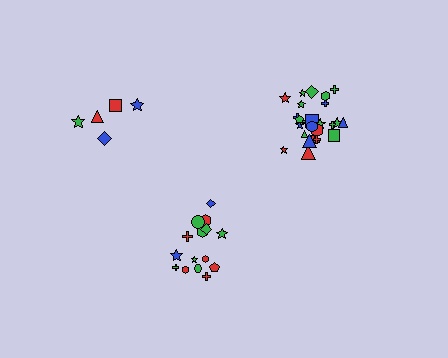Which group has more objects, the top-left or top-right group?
The top-right group.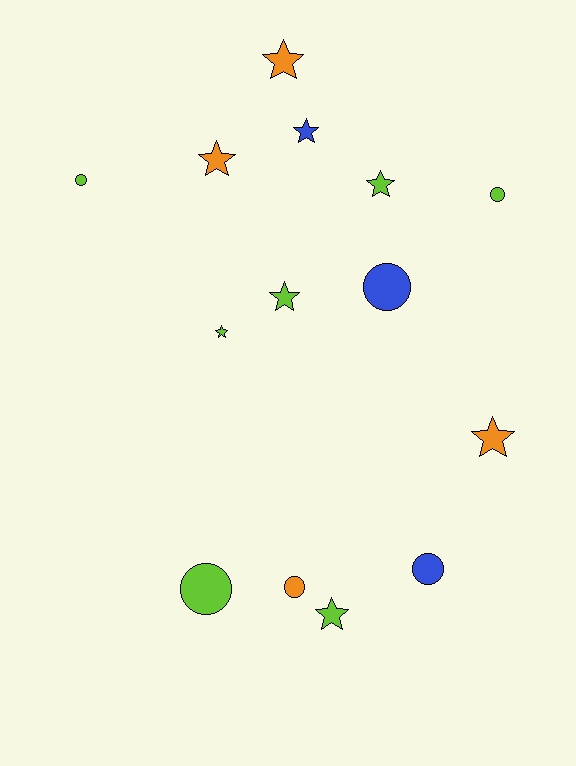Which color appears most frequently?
Lime, with 7 objects.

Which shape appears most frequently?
Star, with 8 objects.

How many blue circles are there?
There are 2 blue circles.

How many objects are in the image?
There are 14 objects.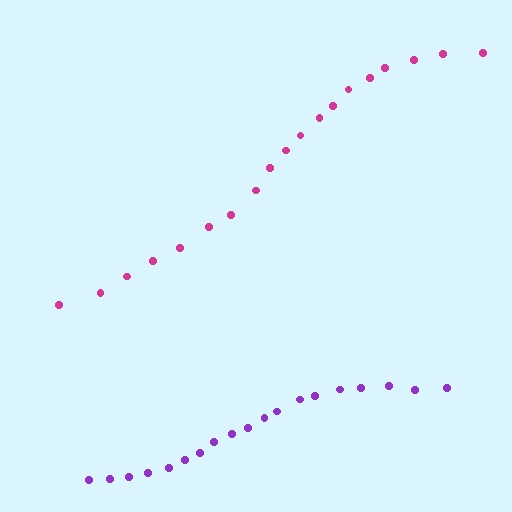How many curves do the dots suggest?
There are 2 distinct paths.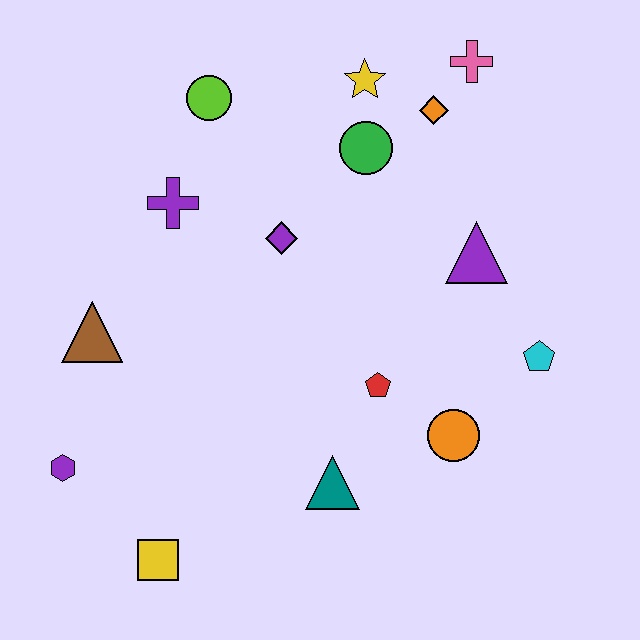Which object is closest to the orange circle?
The red pentagon is closest to the orange circle.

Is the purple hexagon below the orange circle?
Yes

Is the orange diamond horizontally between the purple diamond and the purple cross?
No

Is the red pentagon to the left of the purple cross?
No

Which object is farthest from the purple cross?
The cyan pentagon is farthest from the purple cross.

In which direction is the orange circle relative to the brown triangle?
The orange circle is to the right of the brown triangle.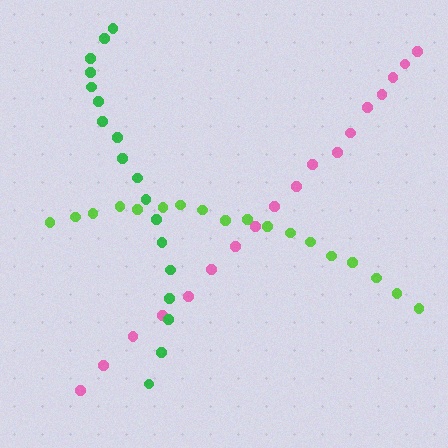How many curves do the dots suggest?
There are 3 distinct paths.